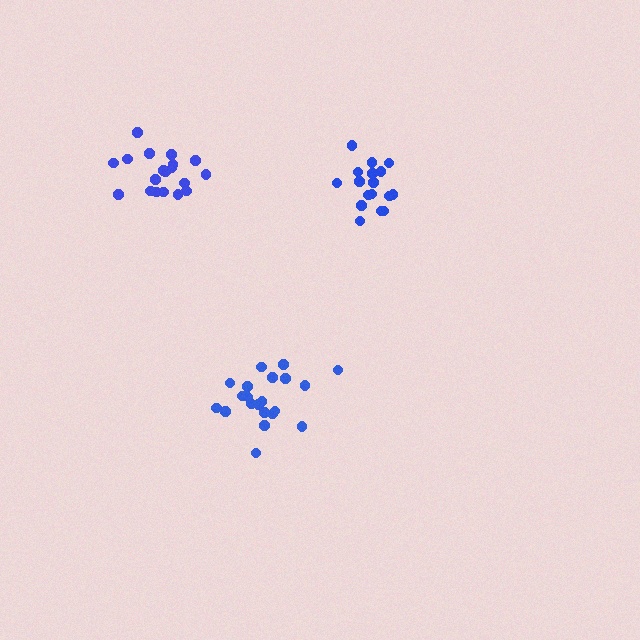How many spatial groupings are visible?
There are 3 spatial groupings.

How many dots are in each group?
Group 1: 17 dots, Group 2: 21 dots, Group 3: 19 dots (57 total).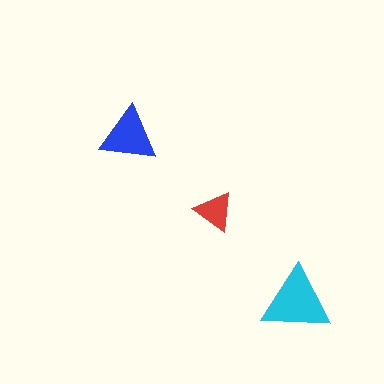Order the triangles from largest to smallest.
the cyan one, the blue one, the red one.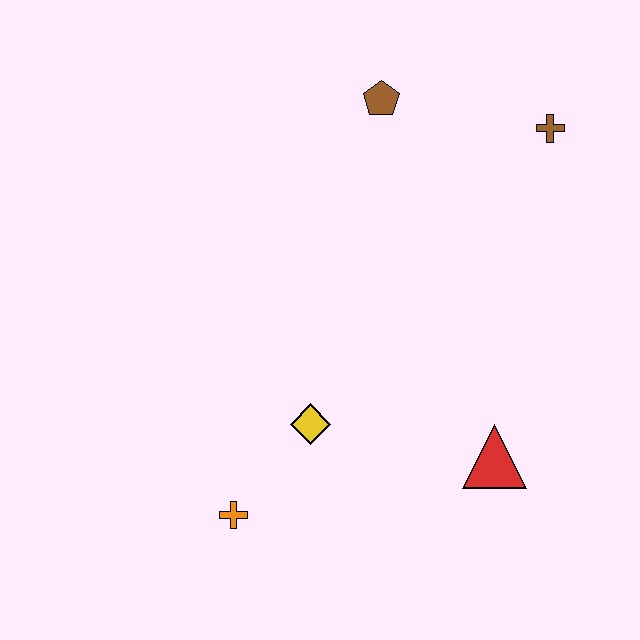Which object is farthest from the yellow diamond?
The brown cross is farthest from the yellow diamond.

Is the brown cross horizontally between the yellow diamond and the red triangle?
No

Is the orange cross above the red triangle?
No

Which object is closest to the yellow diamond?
The orange cross is closest to the yellow diamond.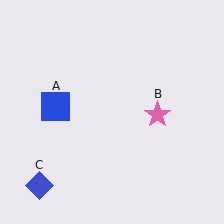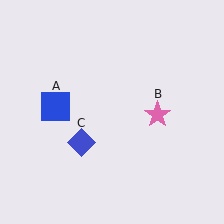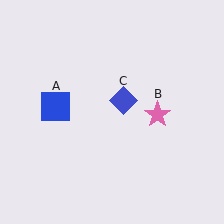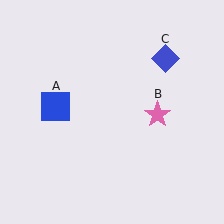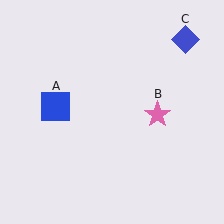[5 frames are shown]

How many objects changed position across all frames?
1 object changed position: blue diamond (object C).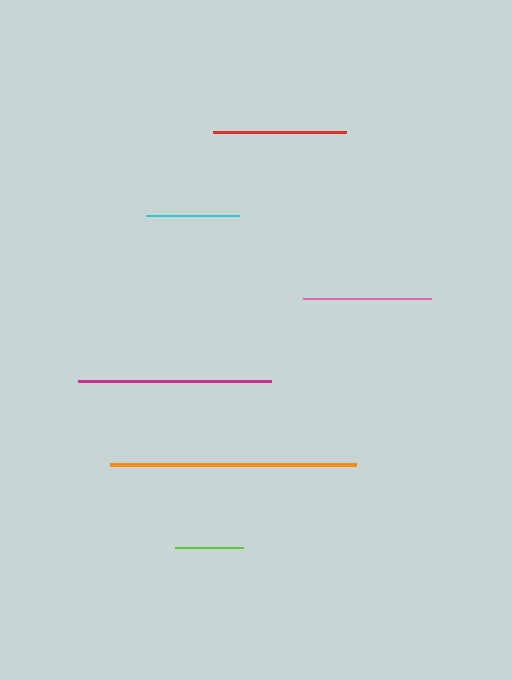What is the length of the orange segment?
The orange segment is approximately 247 pixels long.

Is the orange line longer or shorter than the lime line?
The orange line is longer than the lime line.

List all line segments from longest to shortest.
From longest to shortest: orange, magenta, red, pink, cyan, lime.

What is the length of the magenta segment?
The magenta segment is approximately 193 pixels long.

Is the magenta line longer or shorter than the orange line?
The orange line is longer than the magenta line.